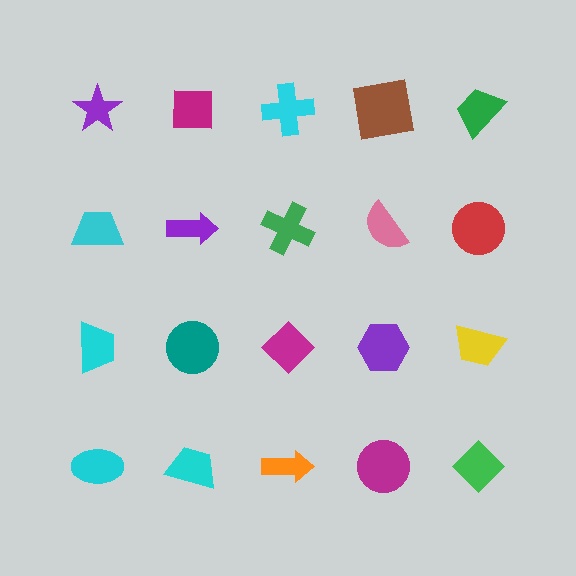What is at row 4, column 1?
A cyan ellipse.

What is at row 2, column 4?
A pink semicircle.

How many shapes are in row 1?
5 shapes.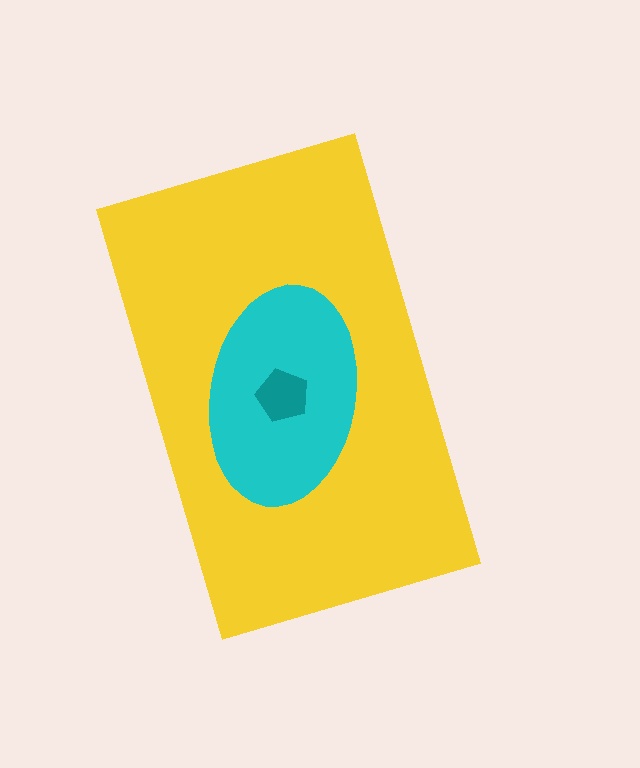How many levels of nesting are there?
3.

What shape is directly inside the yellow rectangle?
The cyan ellipse.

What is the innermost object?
The teal pentagon.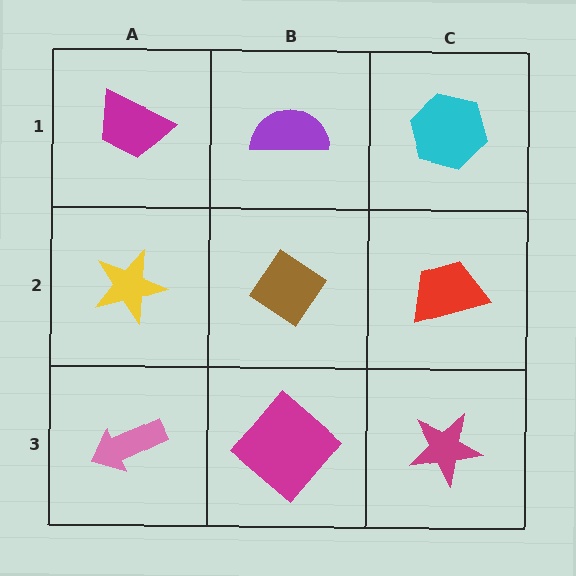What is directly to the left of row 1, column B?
A magenta trapezoid.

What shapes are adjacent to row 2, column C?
A cyan hexagon (row 1, column C), a magenta star (row 3, column C), a brown diamond (row 2, column B).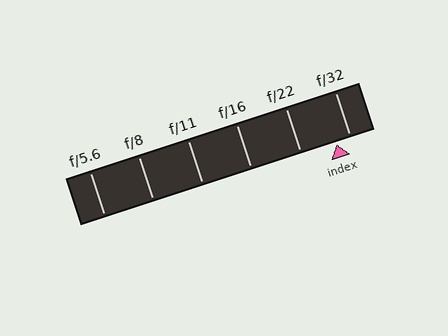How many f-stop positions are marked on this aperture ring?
There are 6 f-stop positions marked.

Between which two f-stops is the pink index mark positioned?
The index mark is between f/22 and f/32.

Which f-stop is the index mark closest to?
The index mark is closest to f/32.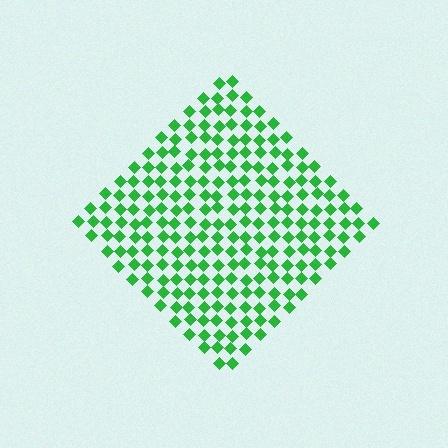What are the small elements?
The small elements are diamonds.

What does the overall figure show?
The overall figure shows a diamond.